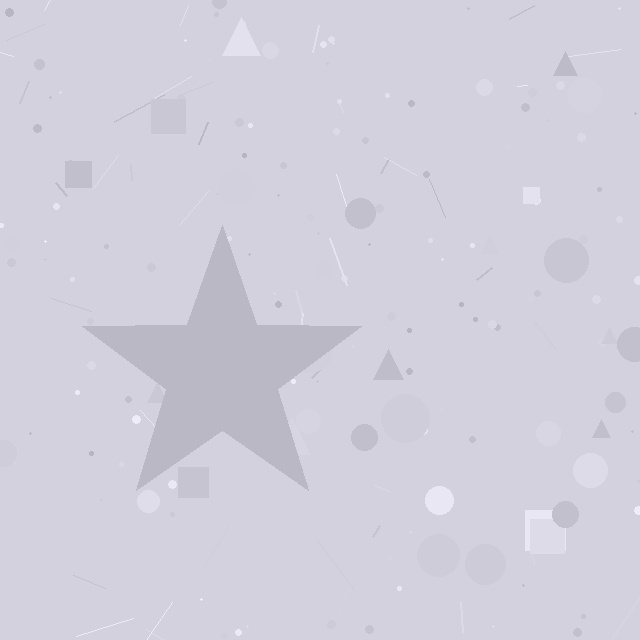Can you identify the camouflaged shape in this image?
The camouflaged shape is a star.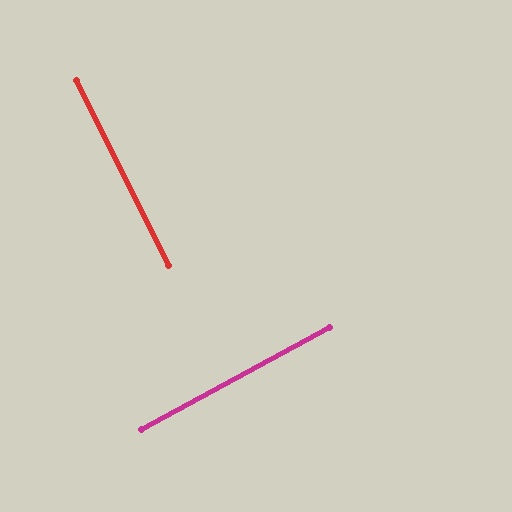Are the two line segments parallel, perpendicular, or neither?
Perpendicular — they meet at approximately 88°.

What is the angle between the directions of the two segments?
Approximately 88 degrees.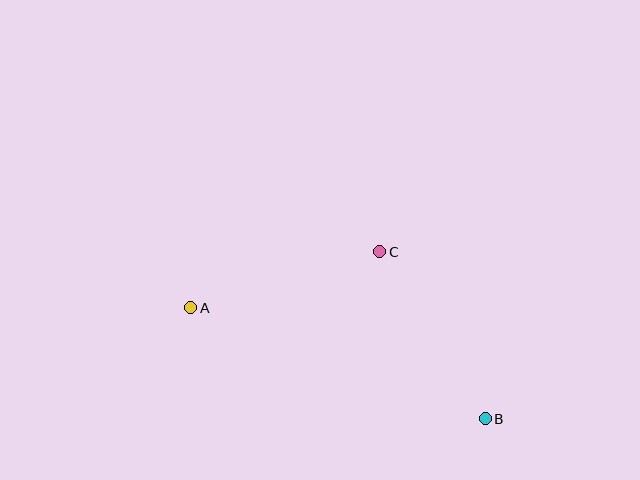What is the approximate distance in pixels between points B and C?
The distance between B and C is approximately 197 pixels.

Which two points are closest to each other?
Points A and C are closest to each other.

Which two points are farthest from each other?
Points A and B are farthest from each other.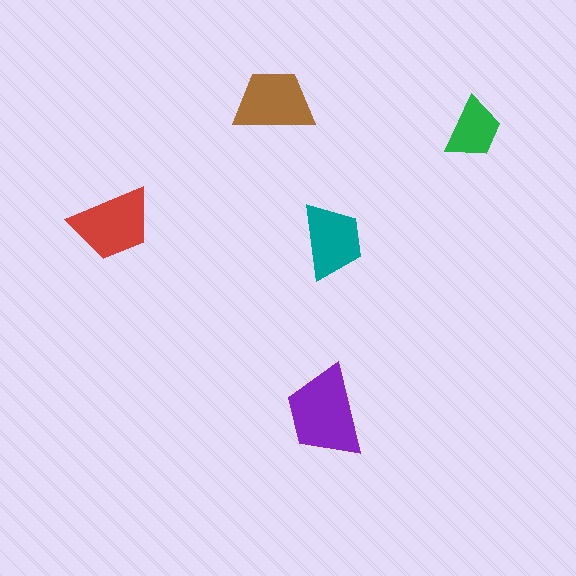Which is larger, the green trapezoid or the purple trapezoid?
The purple one.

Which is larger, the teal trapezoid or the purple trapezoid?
The purple one.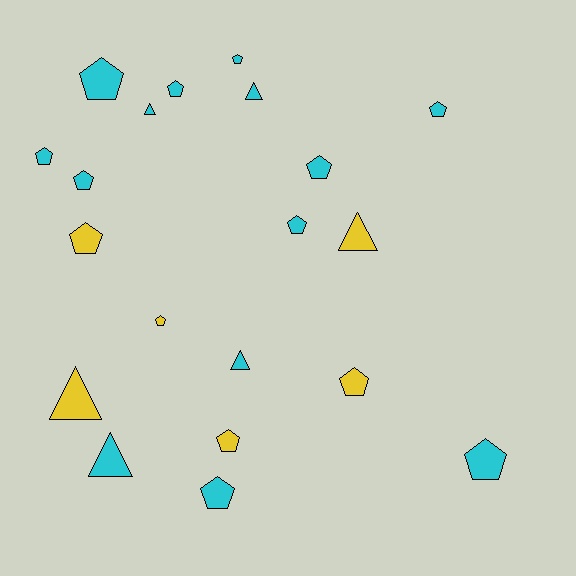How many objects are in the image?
There are 20 objects.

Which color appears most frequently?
Cyan, with 14 objects.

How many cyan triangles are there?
There are 4 cyan triangles.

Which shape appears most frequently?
Pentagon, with 14 objects.